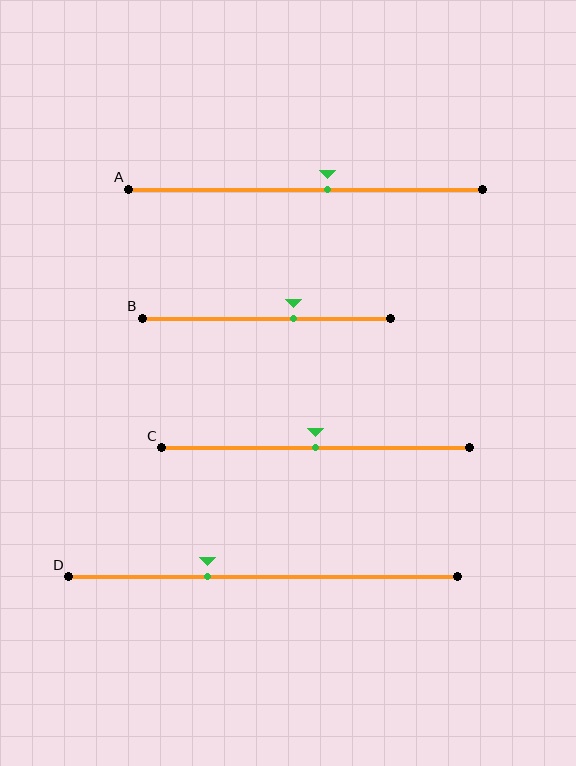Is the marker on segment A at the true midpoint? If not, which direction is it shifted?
No, the marker on segment A is shifted to the right by about 6% of the segment length.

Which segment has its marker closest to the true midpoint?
Segment C has its marker closest to the true midpoint.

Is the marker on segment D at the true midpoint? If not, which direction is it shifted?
No, the marker on segment D is shifted to the left by about 14% of the segment length.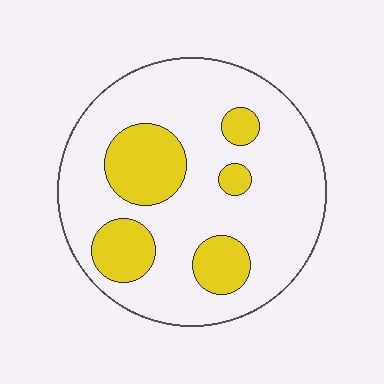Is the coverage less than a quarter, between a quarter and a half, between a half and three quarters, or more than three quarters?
Less than a quarter.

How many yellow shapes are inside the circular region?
5.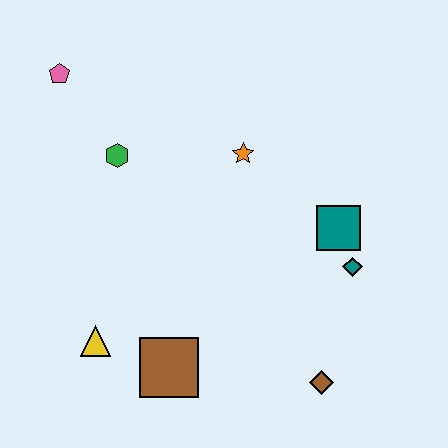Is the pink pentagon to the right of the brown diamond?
No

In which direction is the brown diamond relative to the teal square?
The brown diamond is below the teal square.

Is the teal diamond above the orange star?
No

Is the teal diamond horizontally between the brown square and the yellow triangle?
No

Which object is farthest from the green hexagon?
The brown diamond is farthest from the green hexagon.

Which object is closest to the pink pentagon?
The green hexagon is closest to the pink pentagon.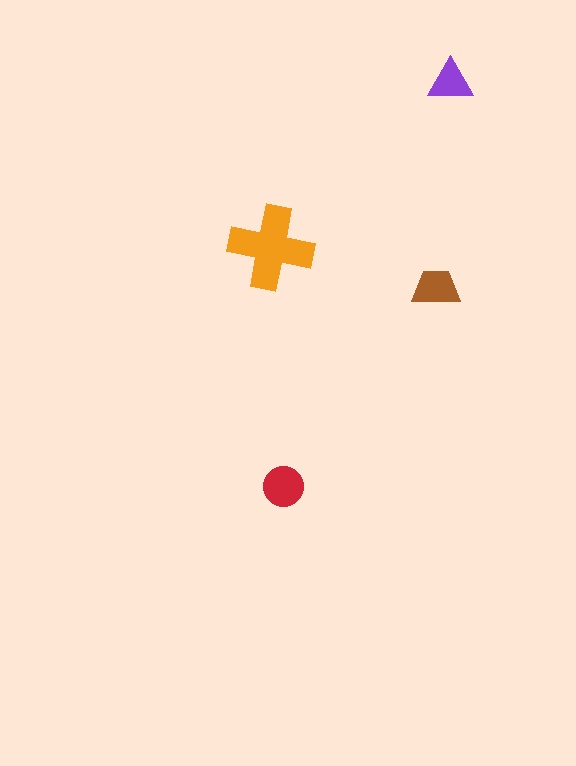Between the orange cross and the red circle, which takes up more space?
The orange cross.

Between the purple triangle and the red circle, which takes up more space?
The red circle.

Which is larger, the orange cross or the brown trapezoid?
The orange cross.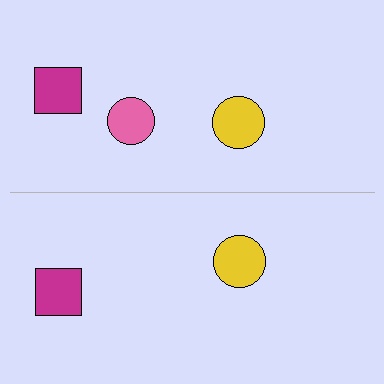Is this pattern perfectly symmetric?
No, the pattern is not perfectly symmetric. A pink circle is missing from the bottom side.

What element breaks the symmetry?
A pink circle is missing from the bottom side.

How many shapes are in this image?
There are 5 shapes in this image.